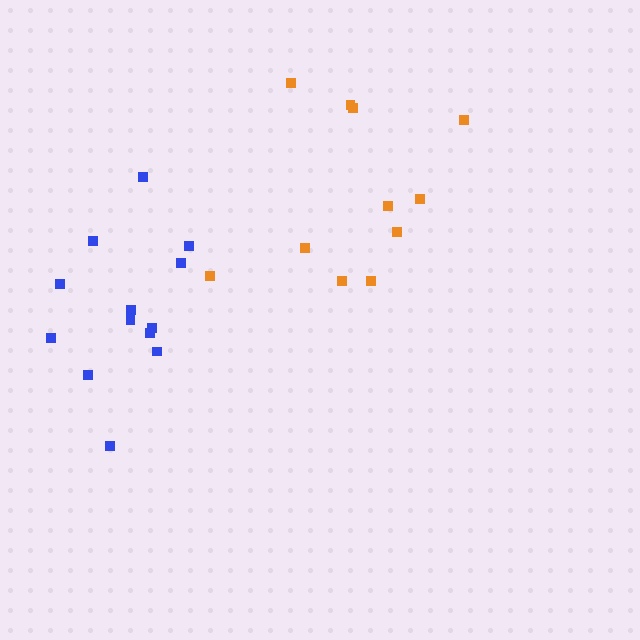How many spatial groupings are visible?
There are 2 spatial groupings.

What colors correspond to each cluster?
The clusters are colored: orange, blue.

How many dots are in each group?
Group 1: 11 dots, Group 2: 13 dots (24 total).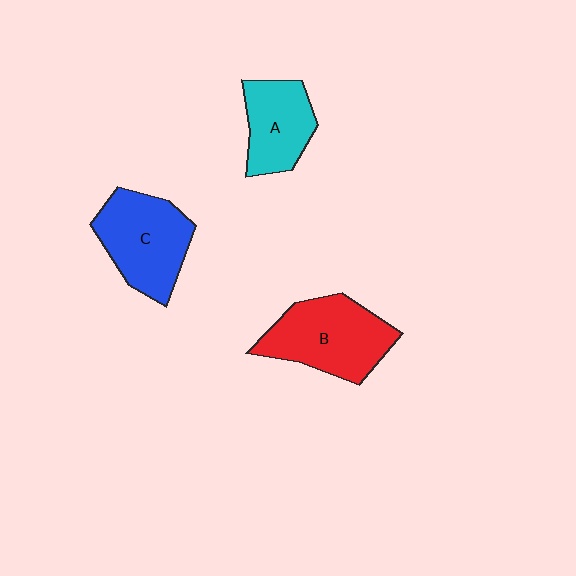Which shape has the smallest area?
Shape A (cyan).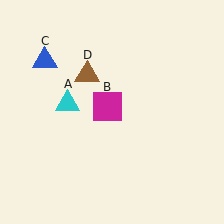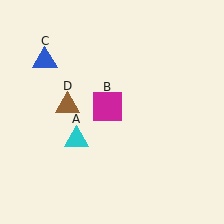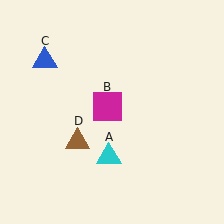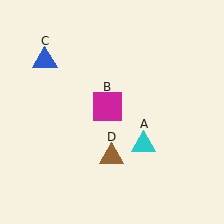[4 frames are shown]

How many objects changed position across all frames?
2 objects changed position: cyan triangle (object A), brown triangle (object D).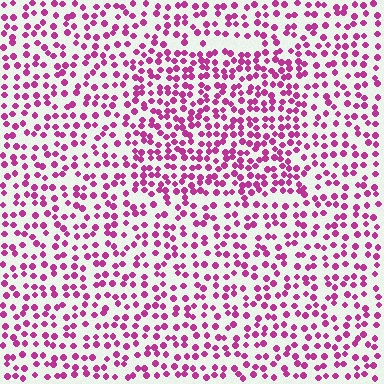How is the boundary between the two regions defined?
The boundary is defined by a change in element density (approximately 1.5x ratio). All elements are the same color, size, and shape.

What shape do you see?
I see a rectangle.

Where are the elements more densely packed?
The elements are more densely packed inside the rectangle boundary.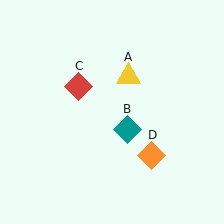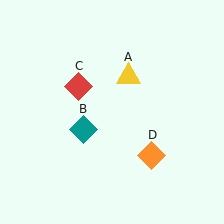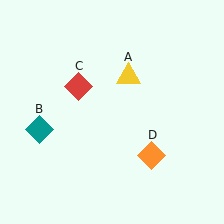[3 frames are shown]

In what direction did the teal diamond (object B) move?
The teal diamond (object B) moved left.